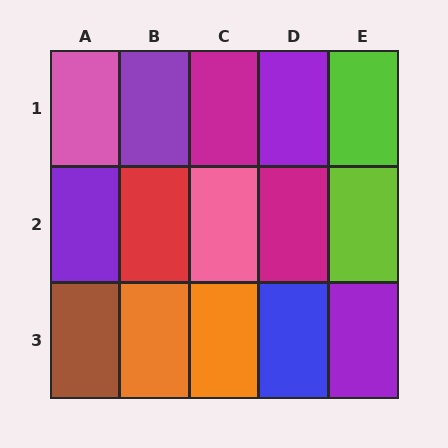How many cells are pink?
2 cells are pink.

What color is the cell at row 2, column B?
Red.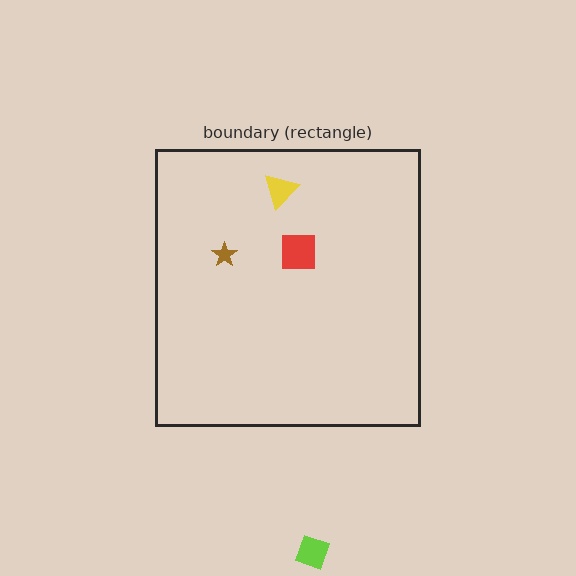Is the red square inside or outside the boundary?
Inside.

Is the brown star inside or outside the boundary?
Inside.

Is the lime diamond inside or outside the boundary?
Outside.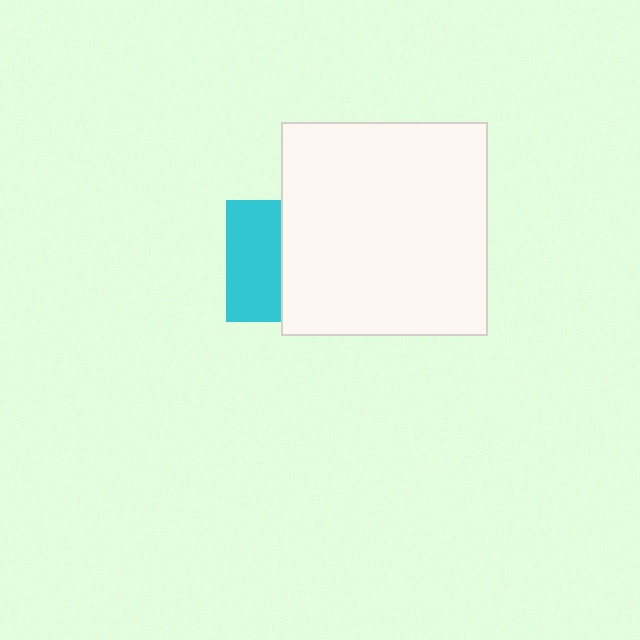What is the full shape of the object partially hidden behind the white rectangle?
The partially hidden object is a cyan square.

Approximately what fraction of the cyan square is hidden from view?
Roughly 54% of the cyan square is hidden behind the white rectangle.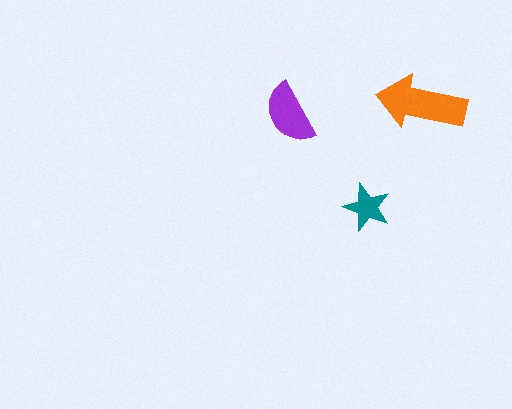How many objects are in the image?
There are 3 objects in the image.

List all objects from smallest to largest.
The teal star, the purple semicircle, the orange arrow.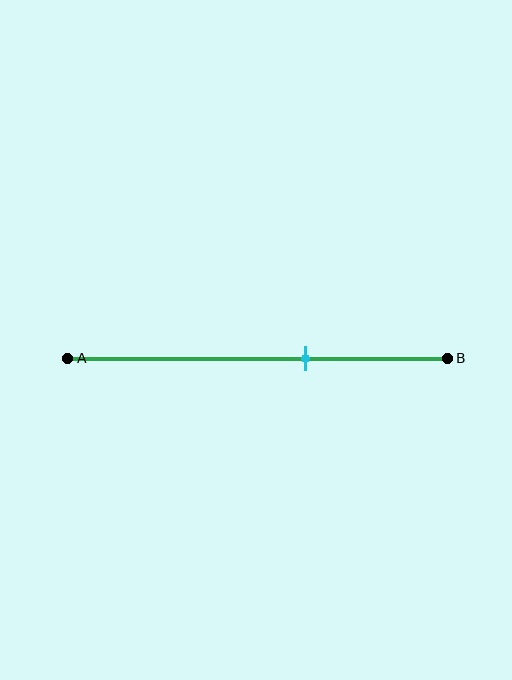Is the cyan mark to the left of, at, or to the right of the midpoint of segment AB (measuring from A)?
The cyan mark is to the right of the midpoint of segment AB.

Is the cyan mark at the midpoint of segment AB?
No, the mark is at about 65% from A, not at the 50% midpoint.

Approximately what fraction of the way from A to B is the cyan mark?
The cyan mark is approximately 65% of the way from A to B.